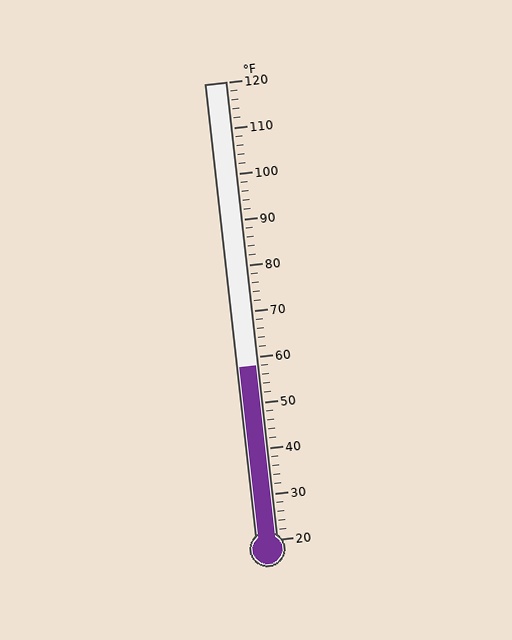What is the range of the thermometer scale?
The thermometer scale ranges from 20°F to 120°F.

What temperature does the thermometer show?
The thermometer shows approximately 58°F.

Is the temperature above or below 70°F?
The temperature is below 70°F.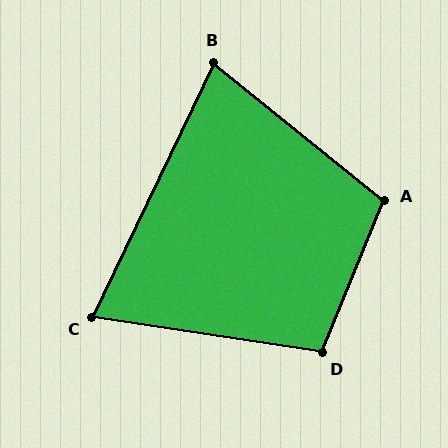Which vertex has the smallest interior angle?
C, at approximately 73 degrees.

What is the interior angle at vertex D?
Approximately 103 degrees (obtuse).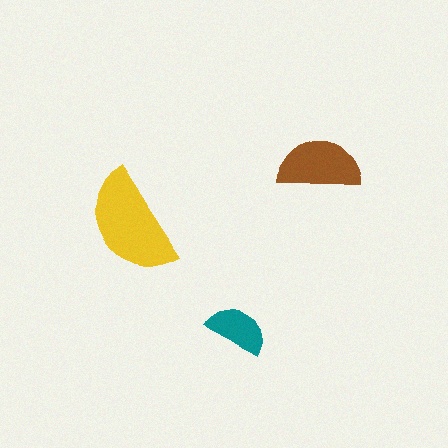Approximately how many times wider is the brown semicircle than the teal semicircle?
About 1.5 times wider.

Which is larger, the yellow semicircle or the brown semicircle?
The yellow one.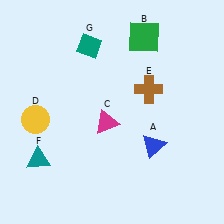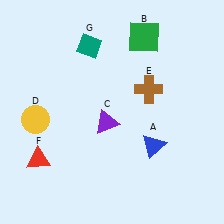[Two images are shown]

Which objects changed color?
C changed from magenta to purple. F changed from teal to red.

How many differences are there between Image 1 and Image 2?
There are 2 differences between the two images.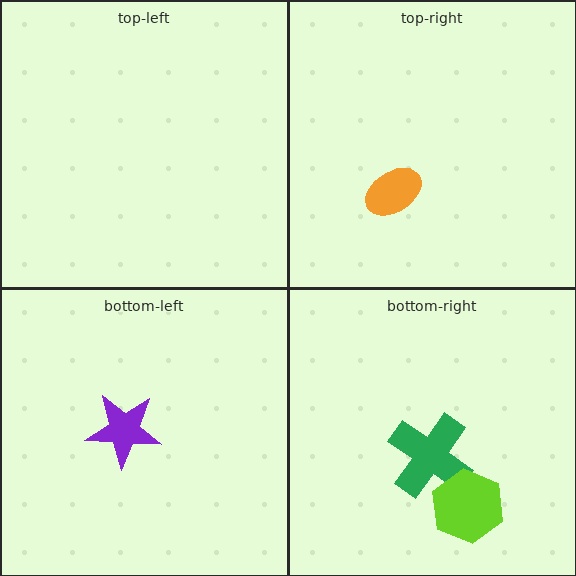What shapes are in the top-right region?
The orange ellipse.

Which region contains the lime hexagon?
The bottom-right region.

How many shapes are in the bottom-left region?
1.